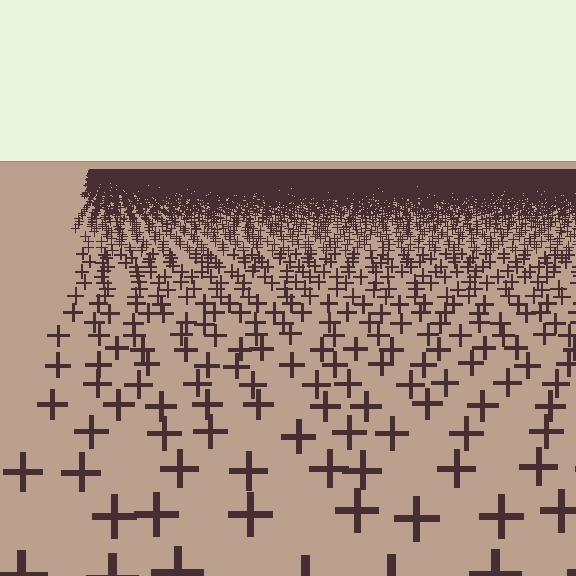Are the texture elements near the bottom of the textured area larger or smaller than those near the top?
Larger. Near the bottom, elements are closer to the viewer and appear at a bigger on-screen size.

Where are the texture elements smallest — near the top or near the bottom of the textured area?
Near the top.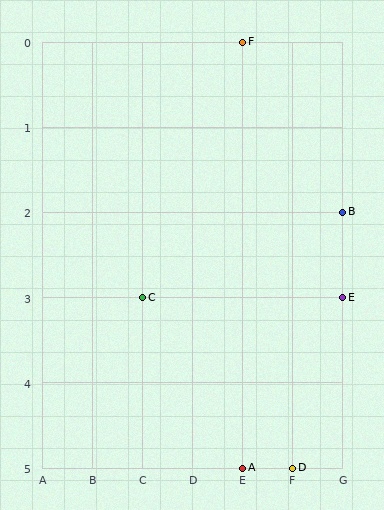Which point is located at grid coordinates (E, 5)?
Point A is at (E, 5).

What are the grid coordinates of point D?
Point D is at grid coordinates (F, 5).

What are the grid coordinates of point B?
Point B is at grid coordinates (G, 2).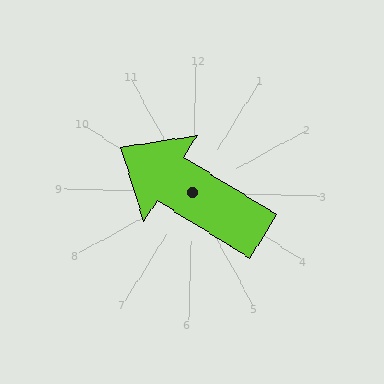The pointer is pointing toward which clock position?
Roughly 10 o'clock.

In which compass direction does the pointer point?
Northwest.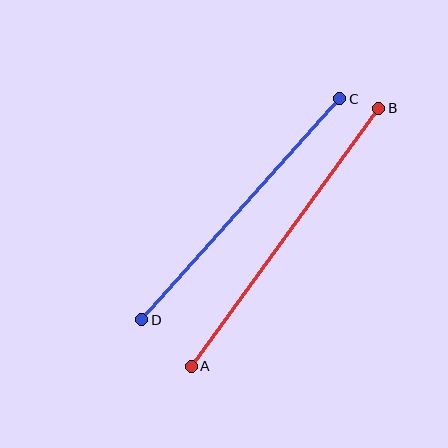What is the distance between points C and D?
The distance is approximately 297 pixels.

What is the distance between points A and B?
The distance is approximately 319 pixels.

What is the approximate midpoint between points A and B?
The midpoint is at approximately (285, 237) pixels.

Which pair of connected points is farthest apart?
Points A and B are farthest apart.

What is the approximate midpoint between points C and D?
The midpoint is at approximately (241, 209) pixels.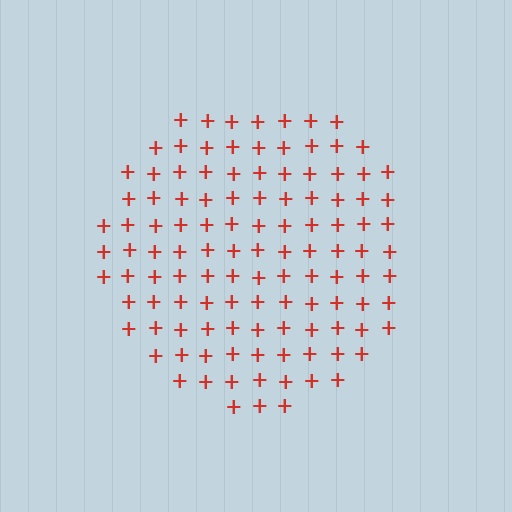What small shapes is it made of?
It is made of small plus signs.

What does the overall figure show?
The overall figure shows a circle.